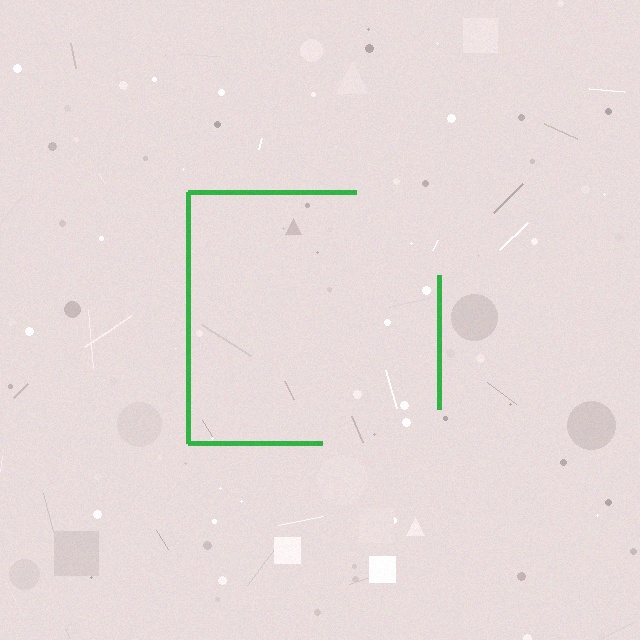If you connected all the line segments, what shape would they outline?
They would outline a square.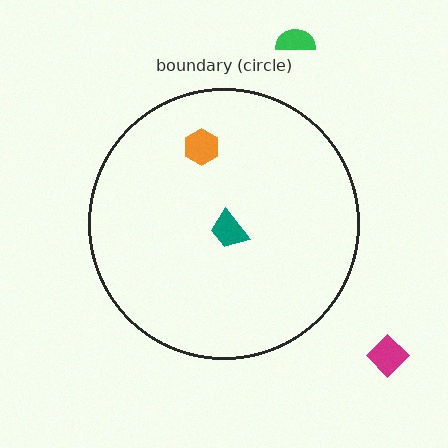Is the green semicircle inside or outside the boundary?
Outside.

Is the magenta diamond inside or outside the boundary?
Outside.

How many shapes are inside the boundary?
2 inside, 2 outside.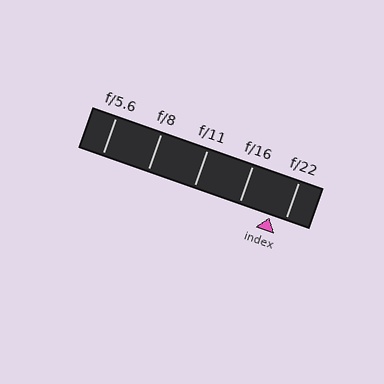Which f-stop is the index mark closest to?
The index mark is closest to f/22.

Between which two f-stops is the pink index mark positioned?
The index mark is between f/16 and f/22.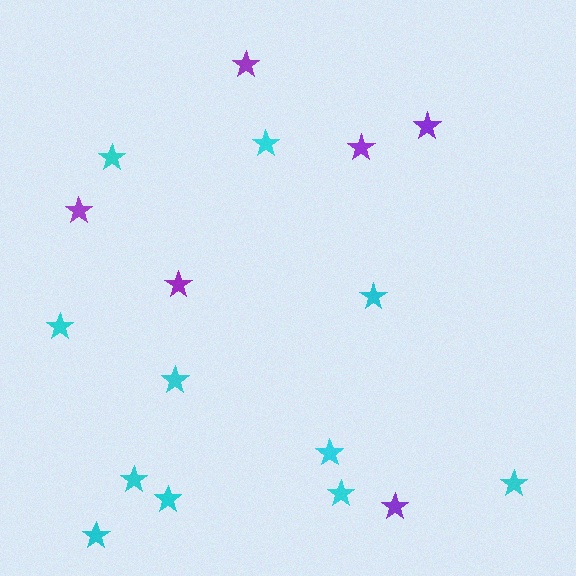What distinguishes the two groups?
There are 2 groups: one group of cyan stars (11) and one group of purple stars (6).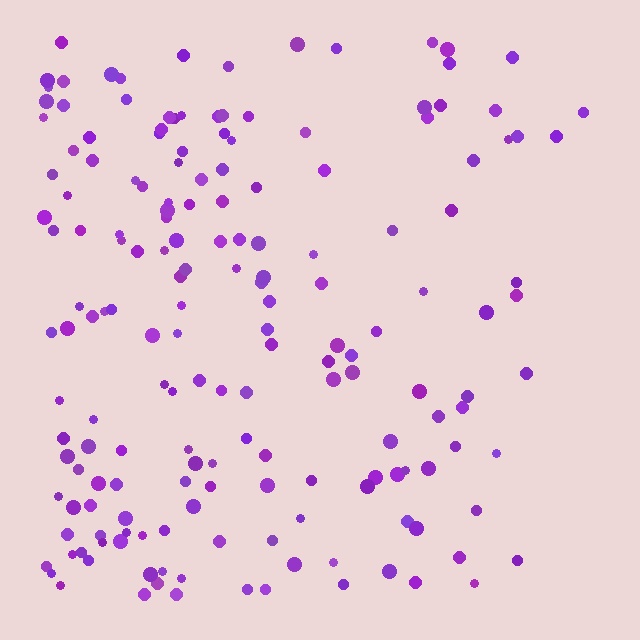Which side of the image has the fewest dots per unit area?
The right.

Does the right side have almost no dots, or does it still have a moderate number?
Still a moderate number, just noticeably fewer than the left.